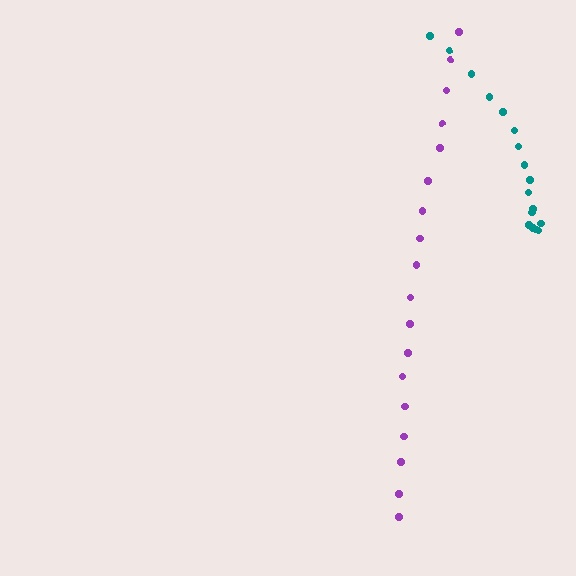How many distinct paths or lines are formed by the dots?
There are 2 distinct paths.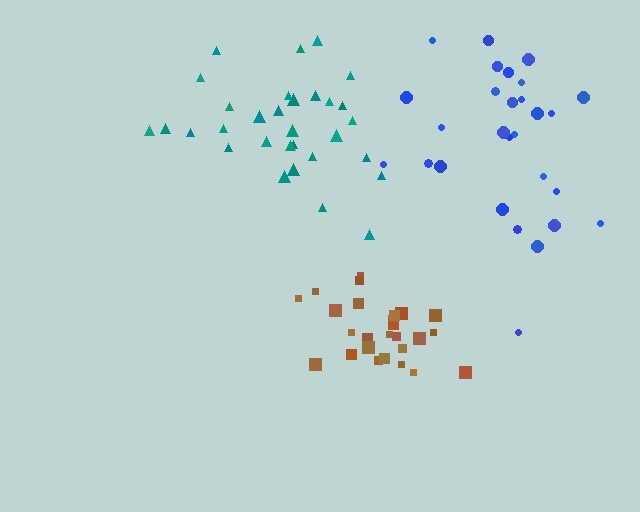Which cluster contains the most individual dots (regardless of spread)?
Teal (31).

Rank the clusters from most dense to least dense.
brown, teal, blue.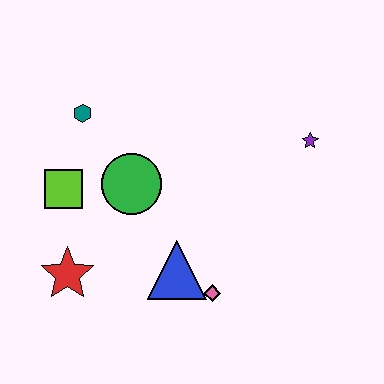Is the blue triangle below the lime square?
Yes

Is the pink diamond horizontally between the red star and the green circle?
No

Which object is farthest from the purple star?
The red star is farthest from the purple star.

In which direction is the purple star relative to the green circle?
The purple star is to the right of the green circle.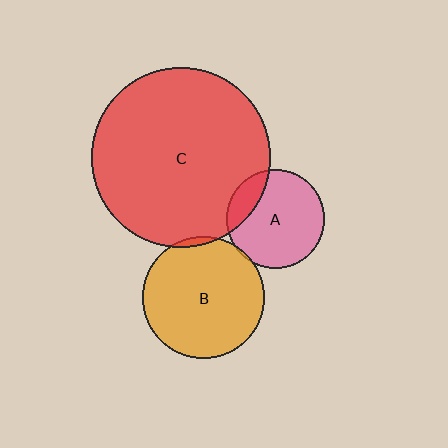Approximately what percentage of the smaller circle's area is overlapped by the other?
Approximately 5%.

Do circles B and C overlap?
Yes.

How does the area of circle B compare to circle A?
Approximately 1.5 times.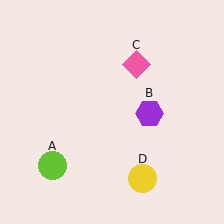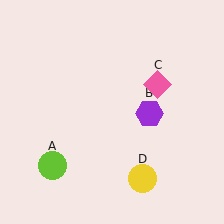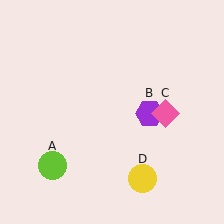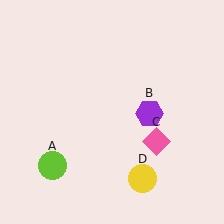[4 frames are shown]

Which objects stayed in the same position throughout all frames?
Lime circle (object A) and purple hexagon (object B) and yellow circle (object D) remained stationary.